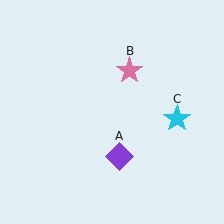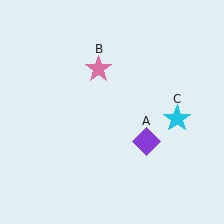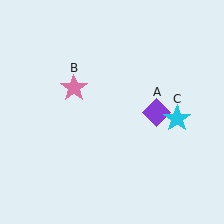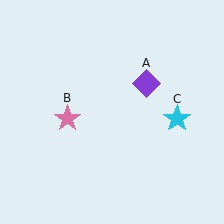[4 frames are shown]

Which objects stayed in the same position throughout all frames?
Cyan star (object C) remained stationary.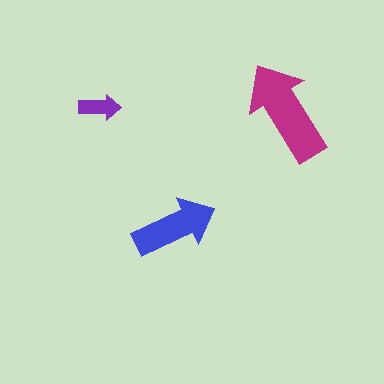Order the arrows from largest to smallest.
the magenta one, the blue one, the purple one.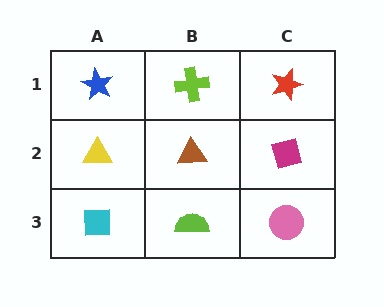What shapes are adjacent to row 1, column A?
A yellow triangle (row 2, column A), a lime cross (row 1, column B).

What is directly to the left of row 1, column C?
A lime cross.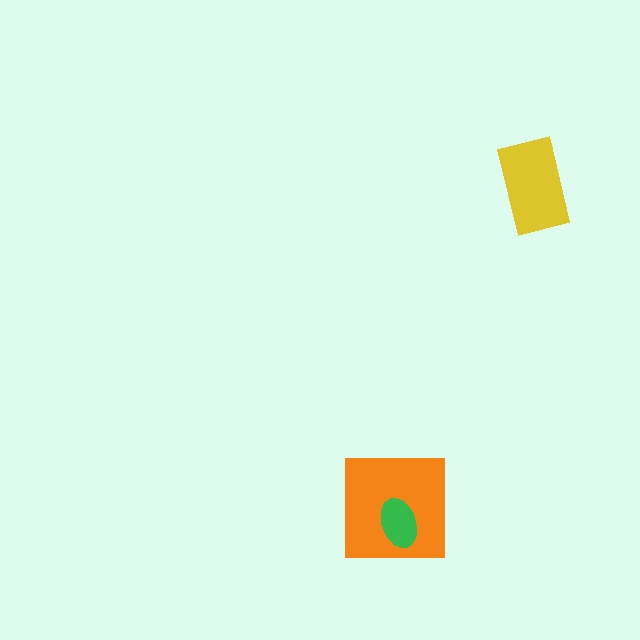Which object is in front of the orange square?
The green ellipse is in front of the orange square.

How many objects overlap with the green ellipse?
1 object overlaps with the green ellipse.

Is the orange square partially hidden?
Yes, it is partially covered by another shape.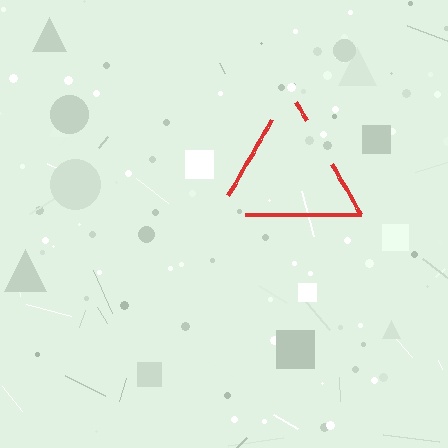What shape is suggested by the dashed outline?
The dashed outline suggests a triangle.